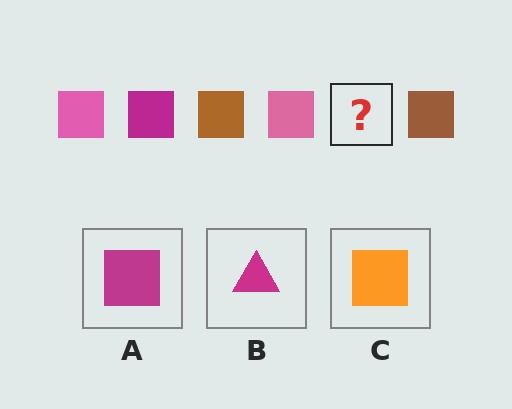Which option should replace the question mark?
Option A.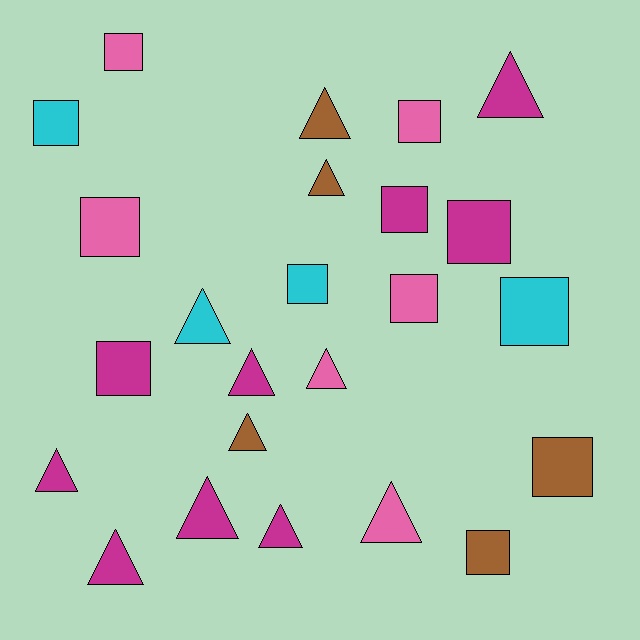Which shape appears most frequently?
Square, with 12 objects.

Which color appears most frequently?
Magenta, with 9 objects.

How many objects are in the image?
There are 24 objects.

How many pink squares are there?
There are 4 pink squares.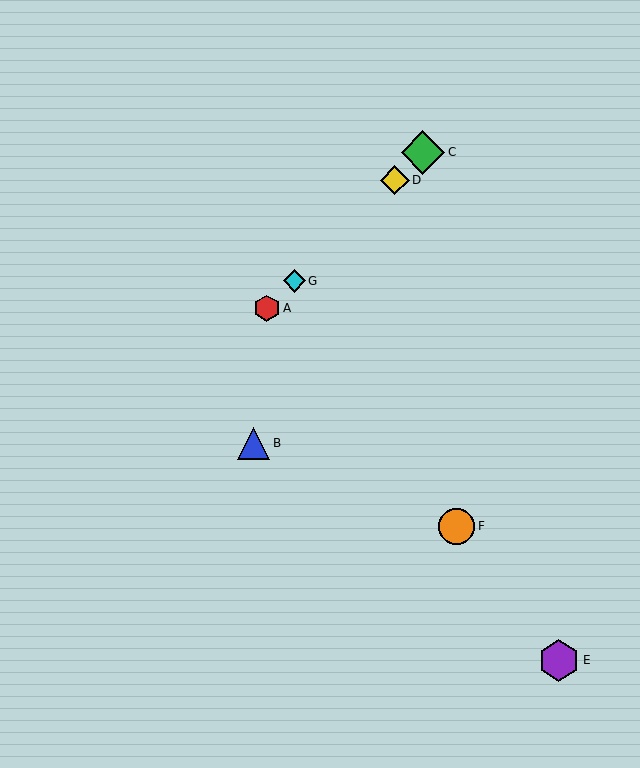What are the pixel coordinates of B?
Object B is at (253, 443).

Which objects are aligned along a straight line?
Objects A, C, D, G are aligned along a straight line.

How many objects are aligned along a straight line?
4 objects (A, C, D, G) are aligned along a straight line.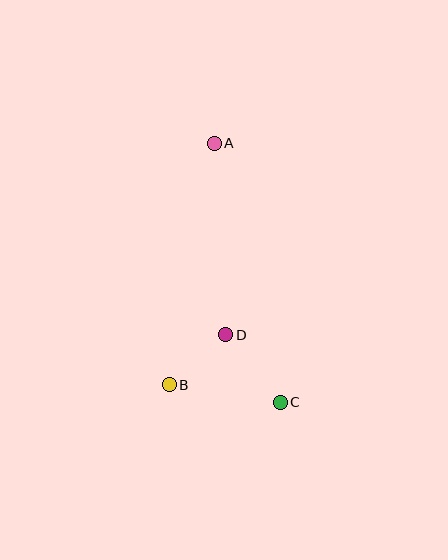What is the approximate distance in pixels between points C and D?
The distance between C and D is approximately 87 pixels.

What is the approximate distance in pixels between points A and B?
The distance between A and B is approximately 245 pixels.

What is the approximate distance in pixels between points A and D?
The distance between A and D is approximately 192 pixels.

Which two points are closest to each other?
Points B and D are closest to each other.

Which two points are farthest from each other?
Points A and C are farthest from each other.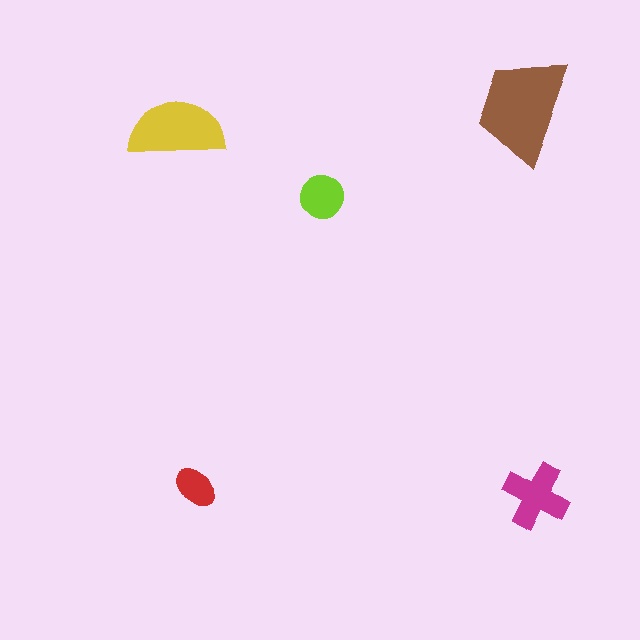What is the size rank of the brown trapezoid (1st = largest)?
1st.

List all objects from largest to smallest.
The brown trapezoid, the yellow semicircle, the magenta cross, the lime circle, the red ellipse.